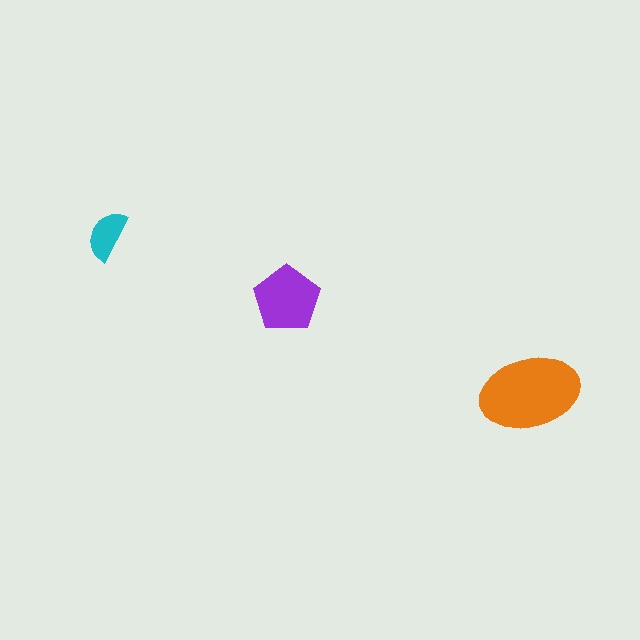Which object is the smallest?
The cyan semicircle.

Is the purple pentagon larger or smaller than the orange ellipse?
Smaller.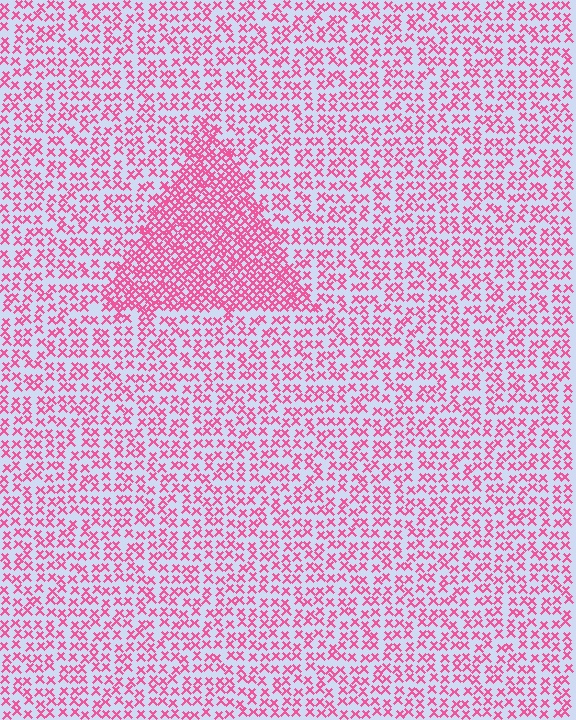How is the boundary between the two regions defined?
The boundary is defined by a change in element density (approximately 2.1x ratio). All elements are the same color, size, and shape.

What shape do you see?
I see a triangle.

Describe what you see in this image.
The image contains small pink elements arranged at two different densities. A triangle-shaped region is visible where the elements are more densely packed than the surrounding area.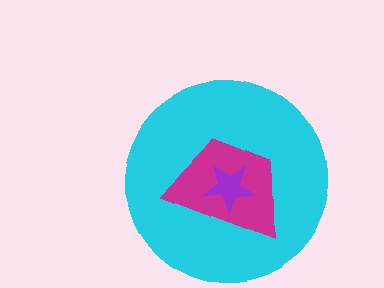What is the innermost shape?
The purple star.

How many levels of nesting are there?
3.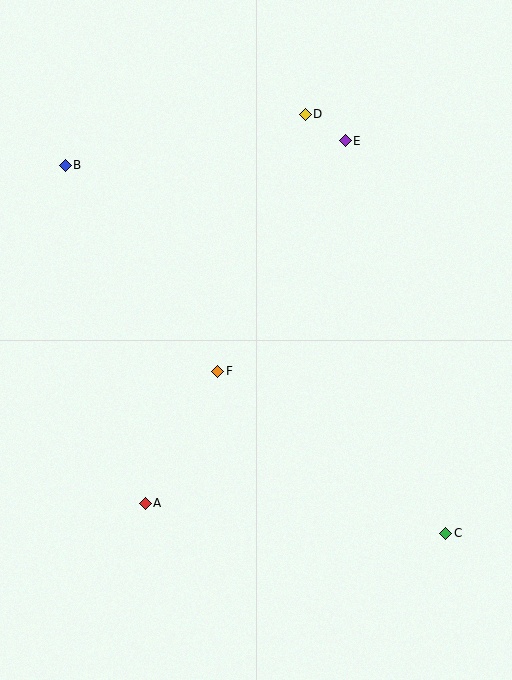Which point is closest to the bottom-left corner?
Point A is closest to the bottom-left corner.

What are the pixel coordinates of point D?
Point D is at (305, 114).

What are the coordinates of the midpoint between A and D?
The midpoint between A and D is at (225, 309).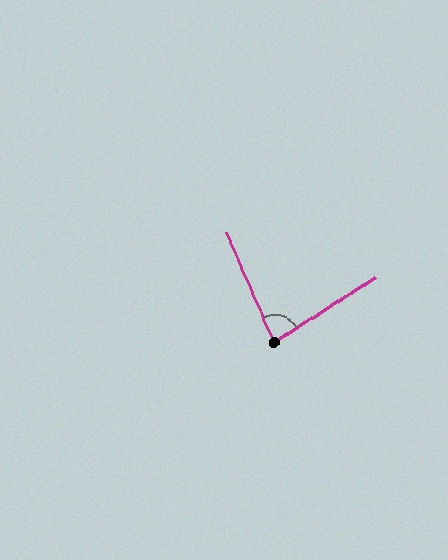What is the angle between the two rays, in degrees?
Approximately 81 degrees.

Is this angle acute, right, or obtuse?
It is acute.